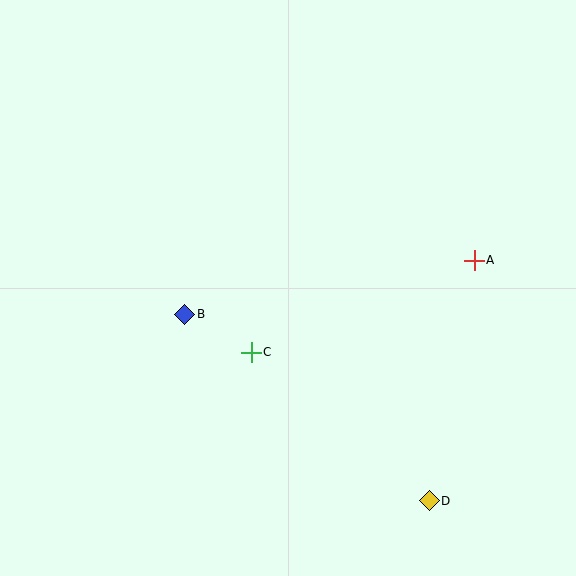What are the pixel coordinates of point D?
Point D is at (429, 501).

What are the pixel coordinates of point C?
Point C is at (251, 352).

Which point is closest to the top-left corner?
Point B is closest to the top-left corner.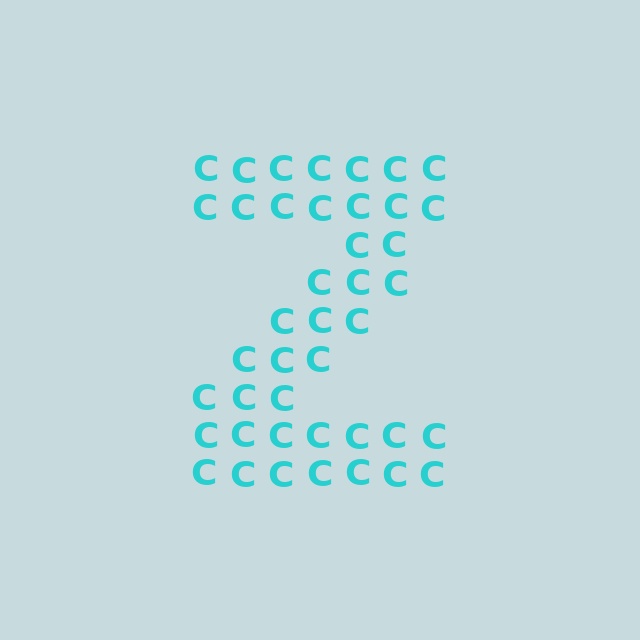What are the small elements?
The small elements are letter C's.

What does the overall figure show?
The overall figure shows the letter Z.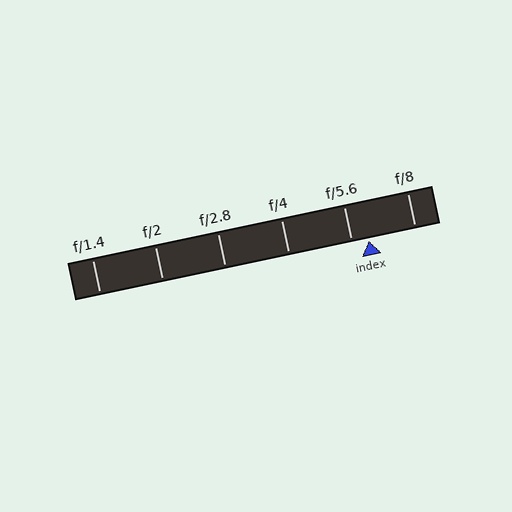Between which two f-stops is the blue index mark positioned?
The index mark is between f/5.6 and f/8.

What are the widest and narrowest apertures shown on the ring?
The widest aperture shown is f/1.4 and the narrowest is f/8.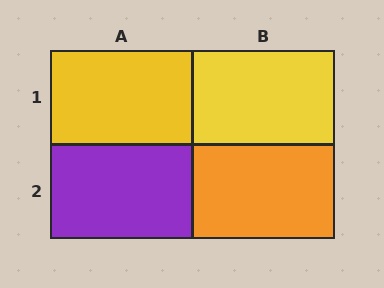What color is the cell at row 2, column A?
Purple.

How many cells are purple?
1 cell is purple.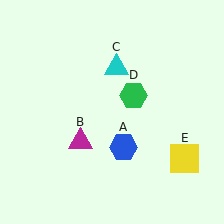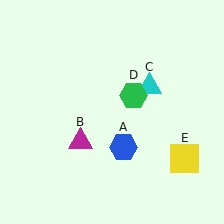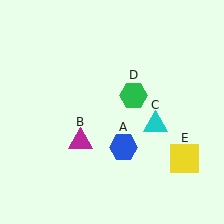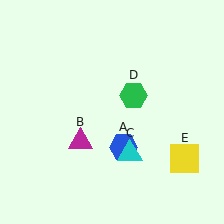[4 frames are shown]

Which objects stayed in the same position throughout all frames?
Blue hexagon (object A) and magenta triangle (object B) and green hexagon (object D) and yellow square (object E) remained stationary.